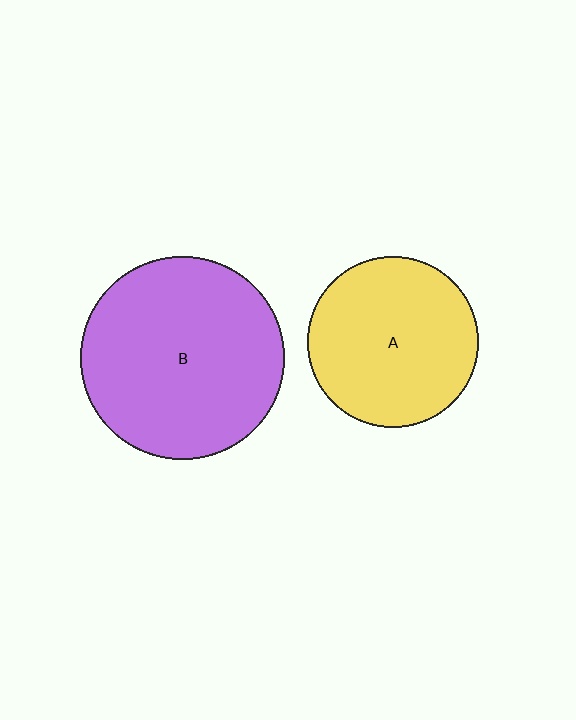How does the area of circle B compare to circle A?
Approximately 1.4 times.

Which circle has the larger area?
Circle B (purple).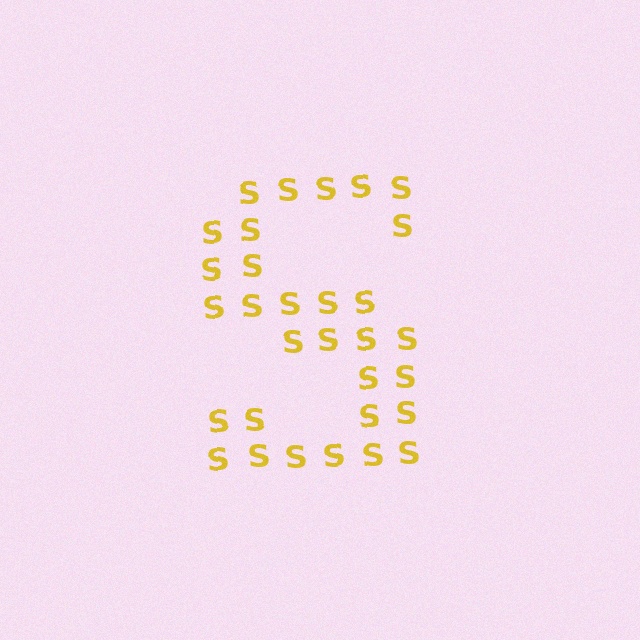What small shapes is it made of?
It is made of small letter S's.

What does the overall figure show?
The overall figure shows the letter S.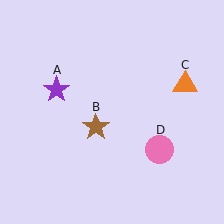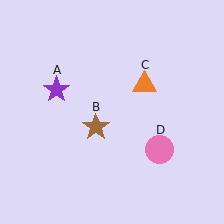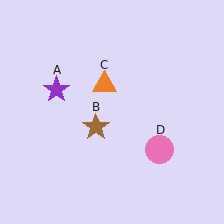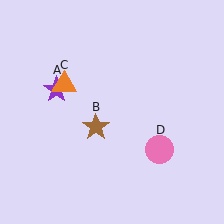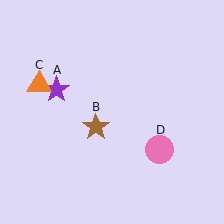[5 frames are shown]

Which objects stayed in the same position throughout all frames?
Purple star (object A) and brown star (object B) and pink circle (object D) remained stationary.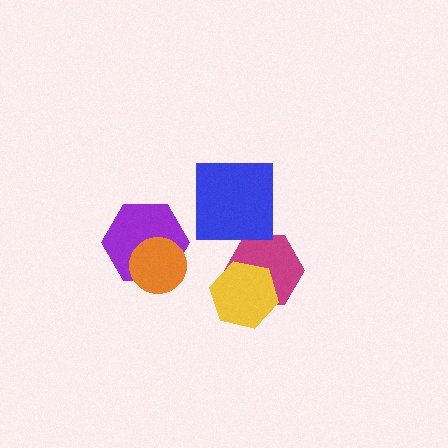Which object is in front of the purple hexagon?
The orange circle is in front of the purple hexagon.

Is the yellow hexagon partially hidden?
No, no other shape covers it.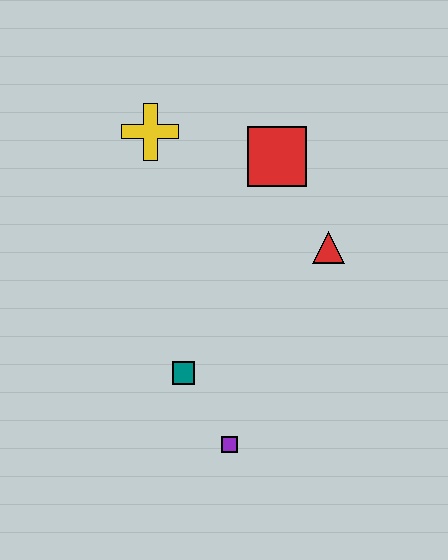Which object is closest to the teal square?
The purple square is closest to the teal square.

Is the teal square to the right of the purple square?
No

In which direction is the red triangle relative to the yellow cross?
The red triangle is to the right of the yellow cross.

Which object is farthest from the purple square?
The yellow cross is farthest from the purple square.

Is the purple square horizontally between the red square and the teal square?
Yes